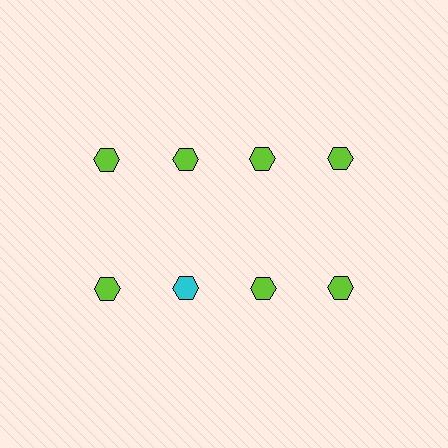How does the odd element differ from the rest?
It has a different color: cyan instead of lime.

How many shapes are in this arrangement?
There are 8 shapes arranged in a grid pattern.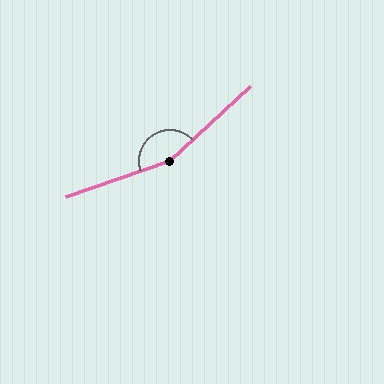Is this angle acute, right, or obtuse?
It is obtuse.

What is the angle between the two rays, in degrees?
Approximately 156 degrees.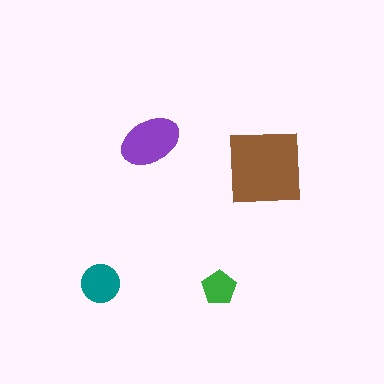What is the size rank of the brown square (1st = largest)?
1st.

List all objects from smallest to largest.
The green pentagon, the teal circle, the purple ellipse, the brown square.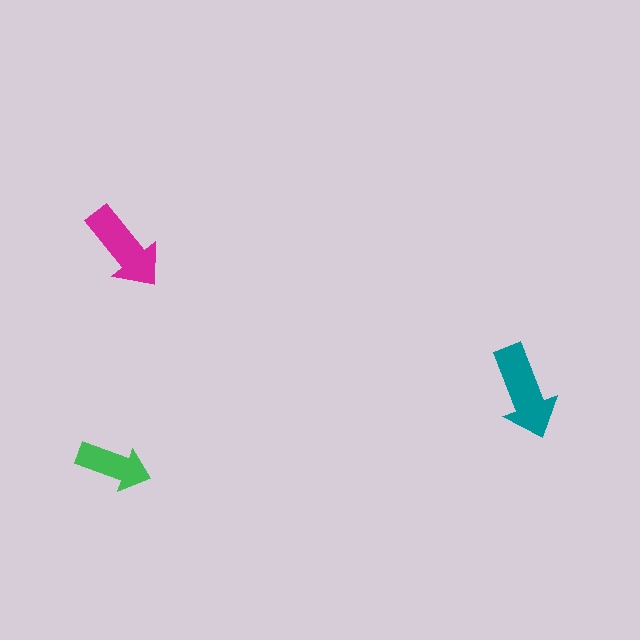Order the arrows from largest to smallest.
the teal one, the magenta one, the green one.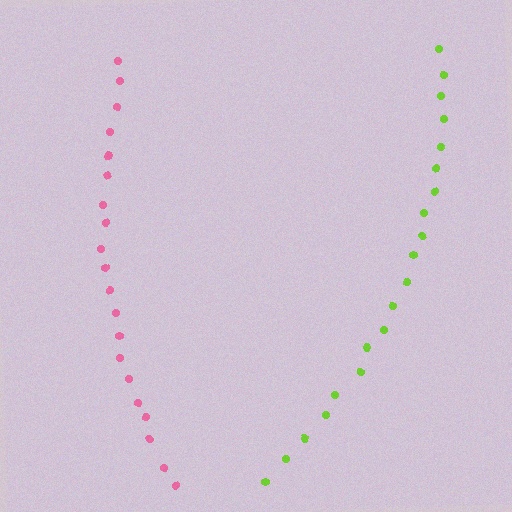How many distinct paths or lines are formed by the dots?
There are 2 distinct paths.